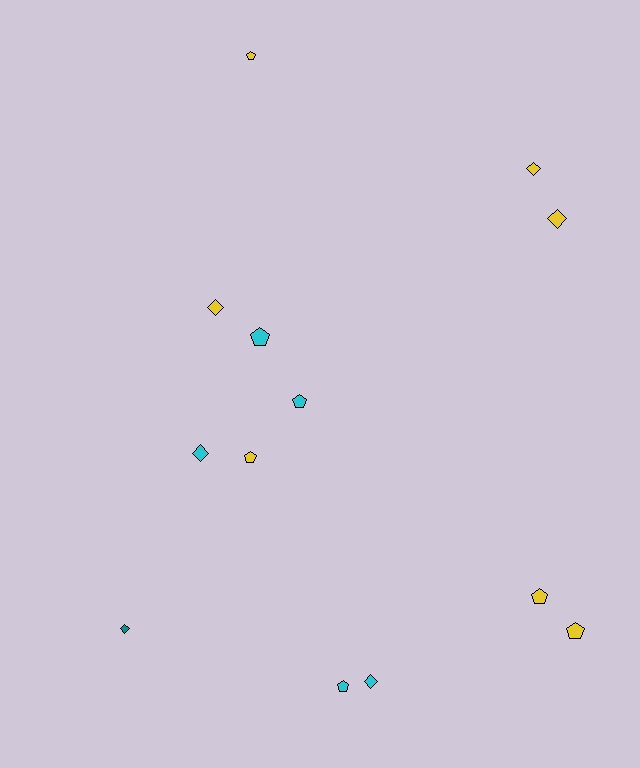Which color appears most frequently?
Yellow, with 7 objects.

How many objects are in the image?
There are 13 objects.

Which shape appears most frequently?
Pentagon, with 7 objects.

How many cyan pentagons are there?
There are 3 cyan pentagons.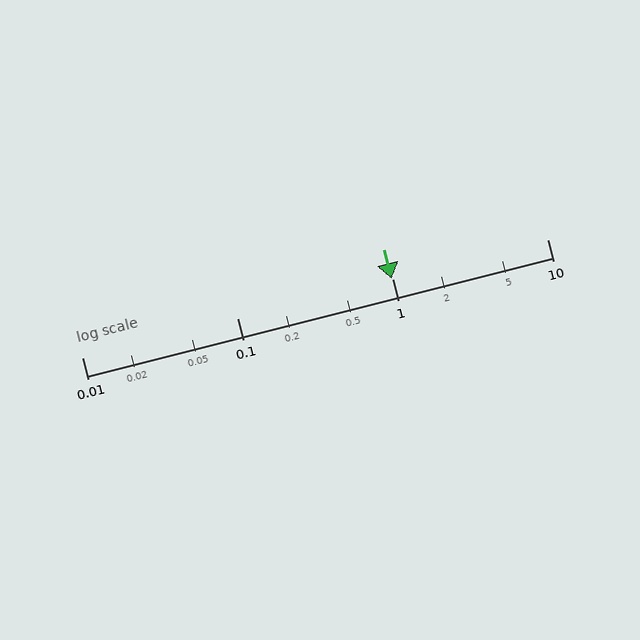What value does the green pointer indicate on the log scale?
The pointer indicates approximately 0.99.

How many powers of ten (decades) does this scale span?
The scale spans 3 decades, from 0.01 to 10.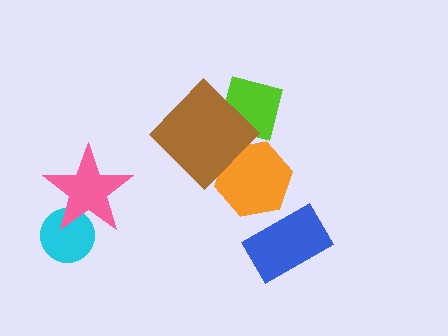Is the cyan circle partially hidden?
Yes, it is partially covered by another shape.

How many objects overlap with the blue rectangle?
0 objects overlap with the blue rectangle.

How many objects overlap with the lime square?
1 object overlaps with the lime square.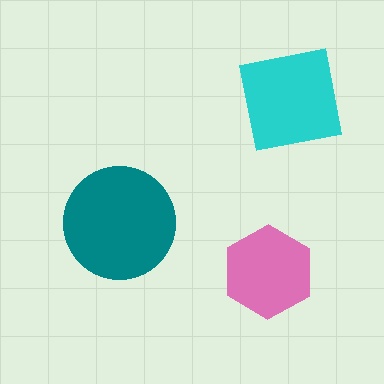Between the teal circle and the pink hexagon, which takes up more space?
The teal circle.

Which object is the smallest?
The pink hexagon.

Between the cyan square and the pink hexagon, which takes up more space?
The cyan square.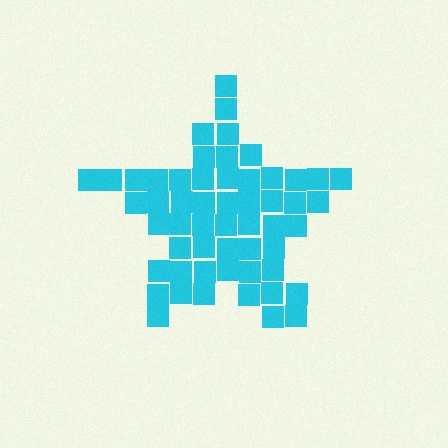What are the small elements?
The small elements are squares.